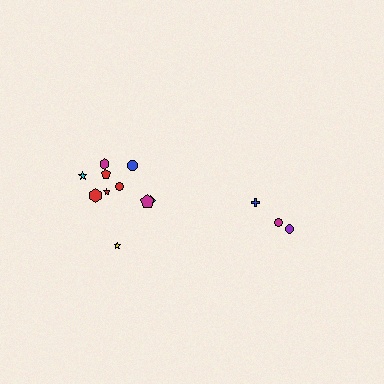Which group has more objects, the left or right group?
The left group.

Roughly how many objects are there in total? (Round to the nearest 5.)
Roughly 15 objects in total.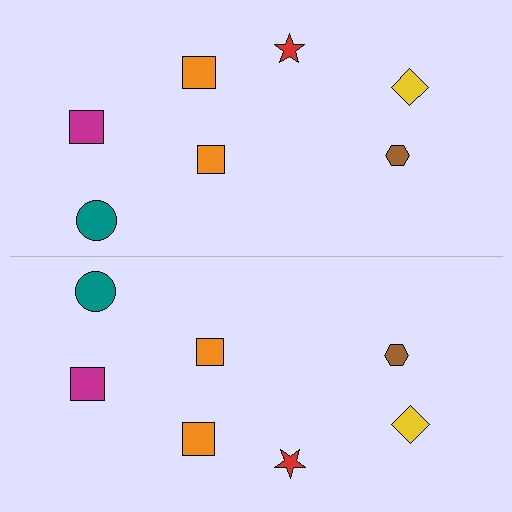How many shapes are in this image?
There are 14 shapes in this image.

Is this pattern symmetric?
Yes, this pattern has bilateral (reflection) symmetry.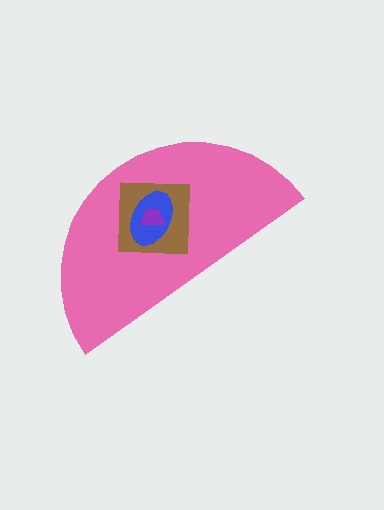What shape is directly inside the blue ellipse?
The purple trapezoid.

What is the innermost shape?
The purple trapezoid.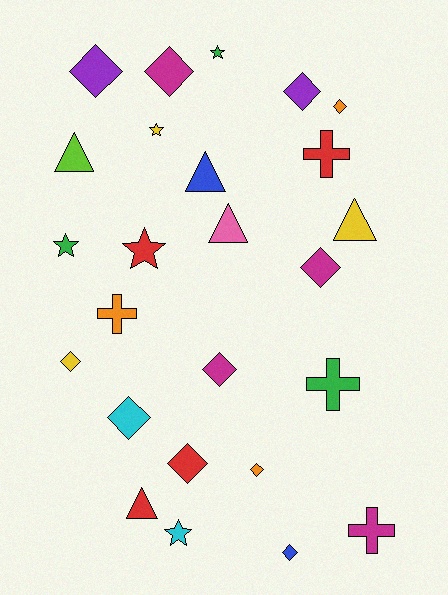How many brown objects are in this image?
There are no brown objects.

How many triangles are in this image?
There are 5 triangles.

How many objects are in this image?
There are 25 objects.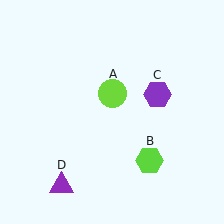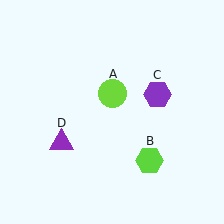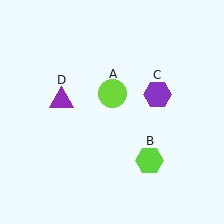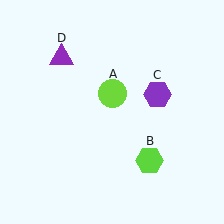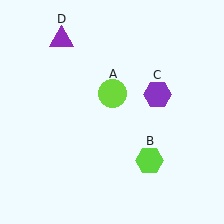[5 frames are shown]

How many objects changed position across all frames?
1 object changed position: purple triangle (object D).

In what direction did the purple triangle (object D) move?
The purple triangle (object D) moved up.